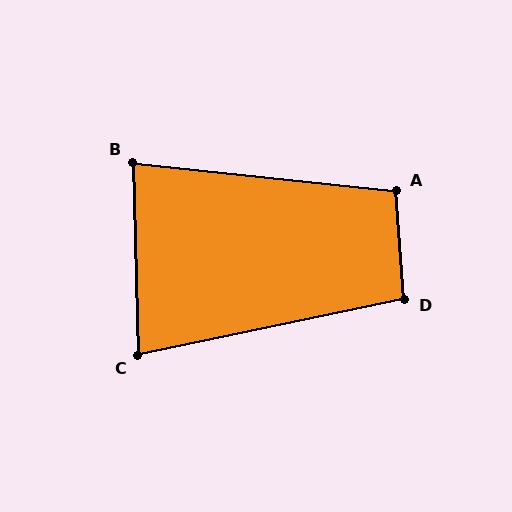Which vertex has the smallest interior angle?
C, at approximately 80 degrees.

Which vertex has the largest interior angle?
A, at approximately 100 degrees.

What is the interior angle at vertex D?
Approximately 97 degrees (obtuse).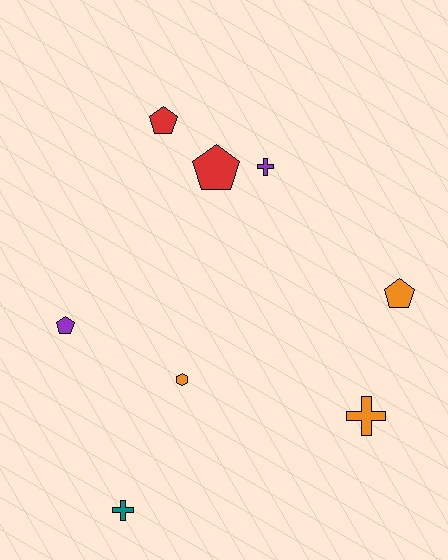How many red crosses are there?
There are no red crosses.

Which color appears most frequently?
Orange, with 3 objects.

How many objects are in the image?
There are 8 objects.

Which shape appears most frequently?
Pentagon, with 4 objects.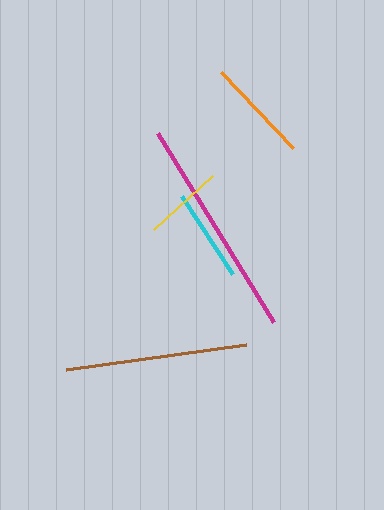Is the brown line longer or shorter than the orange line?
The brown line is longer than the orange line.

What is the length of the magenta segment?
The magenta segment is approximately 222 pixels long.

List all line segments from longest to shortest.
From longest to shortest: magenta, brown, orange, cyan, yellow.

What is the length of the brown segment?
The brown segment is approximately 182 pixels long.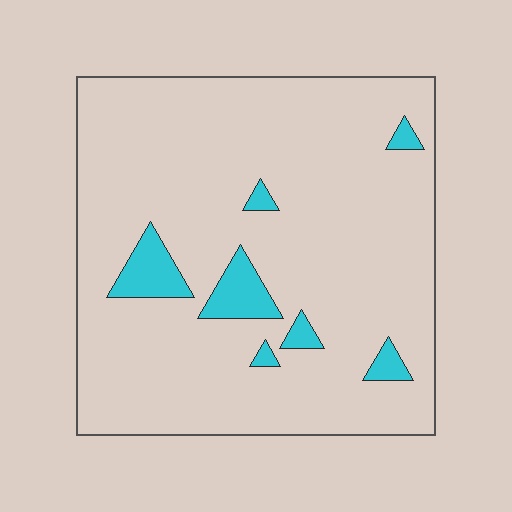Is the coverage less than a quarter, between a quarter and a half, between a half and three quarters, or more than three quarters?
Less than a quarter.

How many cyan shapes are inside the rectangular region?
7.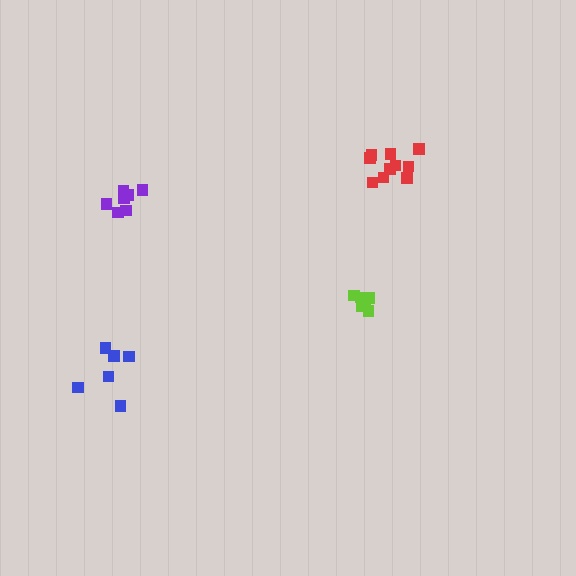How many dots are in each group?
Group 1: 10 dots, Group 2: 7 dots, Group 3: 6 dots, Group 4: 9 dots (32 total).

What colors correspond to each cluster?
The clusters are colored: red, purple, blue, lime.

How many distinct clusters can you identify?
There are 4 distinct clusters.